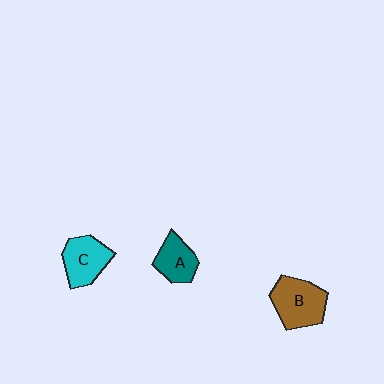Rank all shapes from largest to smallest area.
From largest to smallest: B (brown), C (cyan), A (teal).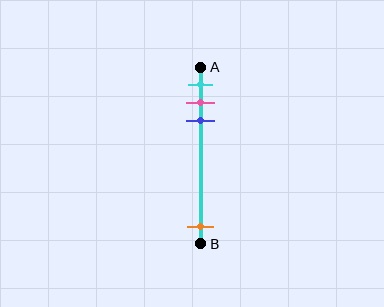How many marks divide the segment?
There are 4 marks dividing the segment.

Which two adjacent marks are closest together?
The pink and blue marks are the closest adjacent pair.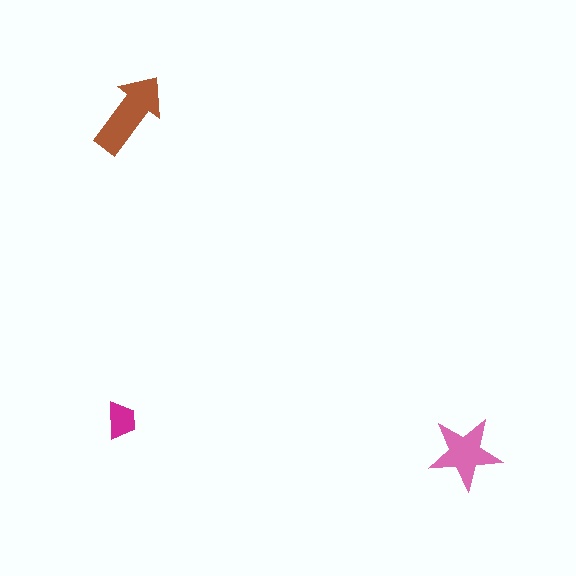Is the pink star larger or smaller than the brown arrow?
Smaller.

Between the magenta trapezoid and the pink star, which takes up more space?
The pink star.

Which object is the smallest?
The magenta trapezoid.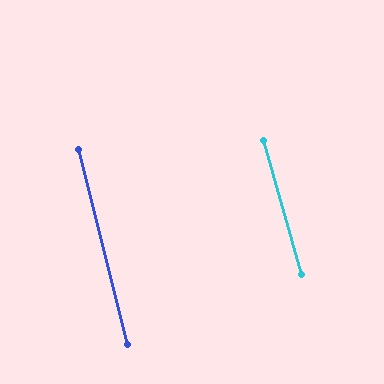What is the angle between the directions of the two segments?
Approximately 2 degrees.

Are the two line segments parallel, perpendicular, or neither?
Parallel — their directions differ by only 2.0°.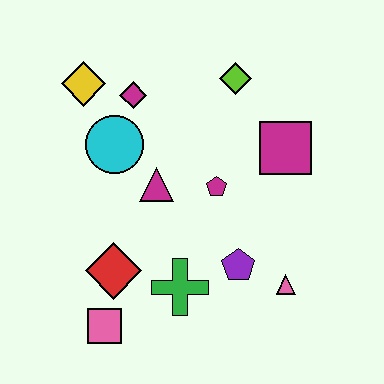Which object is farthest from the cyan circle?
The pink triangle is farthest from the cyan circle.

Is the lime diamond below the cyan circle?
No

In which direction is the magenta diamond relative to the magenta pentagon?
The magenta diamond is above the magenta pentagon.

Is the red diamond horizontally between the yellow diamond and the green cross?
Yes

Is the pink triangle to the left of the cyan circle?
No